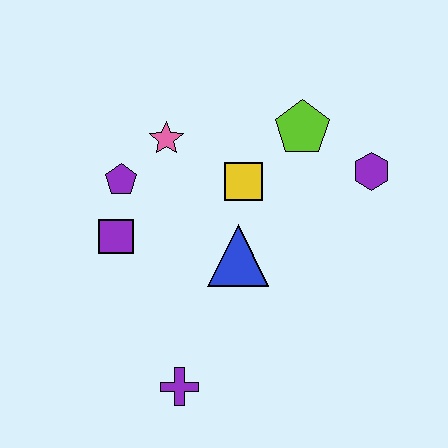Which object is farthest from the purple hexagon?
The purple cross is farthest from the purple hexagon.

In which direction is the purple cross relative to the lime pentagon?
The purple cross is below the lime pentagon.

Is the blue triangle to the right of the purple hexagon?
No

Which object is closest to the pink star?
The purple pentagon is closest to the pink star.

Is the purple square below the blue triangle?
No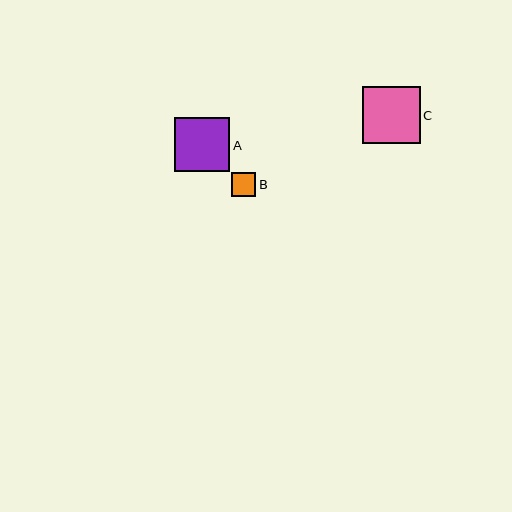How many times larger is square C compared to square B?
Square C is approximately 2.4 times the size of square B.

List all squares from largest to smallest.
From largest to smallest: C, A, B.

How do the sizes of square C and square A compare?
Square C and square A are approximately the same size.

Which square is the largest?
Square C is the largest with a size of approximately 58 pixels.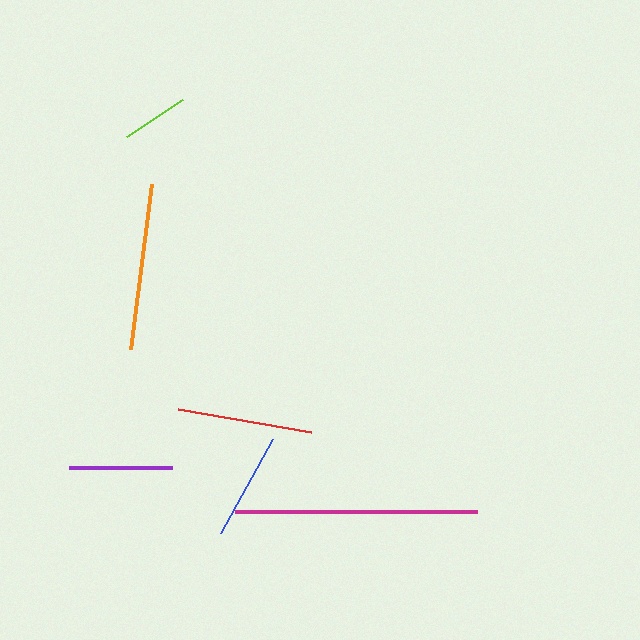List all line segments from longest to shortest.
From longest to shortest: magenta, orange, red, blue, purple, lime.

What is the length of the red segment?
The red segment is approximately 135 pixels long.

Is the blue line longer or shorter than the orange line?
The orange line is longer than the blue line.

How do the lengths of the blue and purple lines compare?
The blue and purple lines are approximately the same length.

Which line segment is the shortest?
The lime line is the shortest at approximately 67 pixels.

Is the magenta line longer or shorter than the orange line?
The magenta line is longer than the orange line.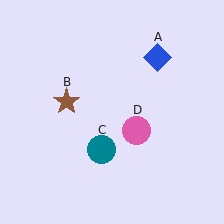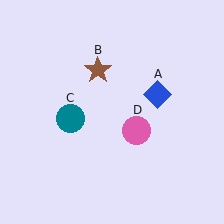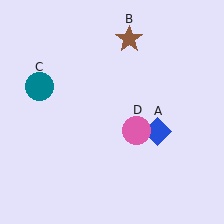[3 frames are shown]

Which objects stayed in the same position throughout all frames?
Pink circle (object D) remained stationary.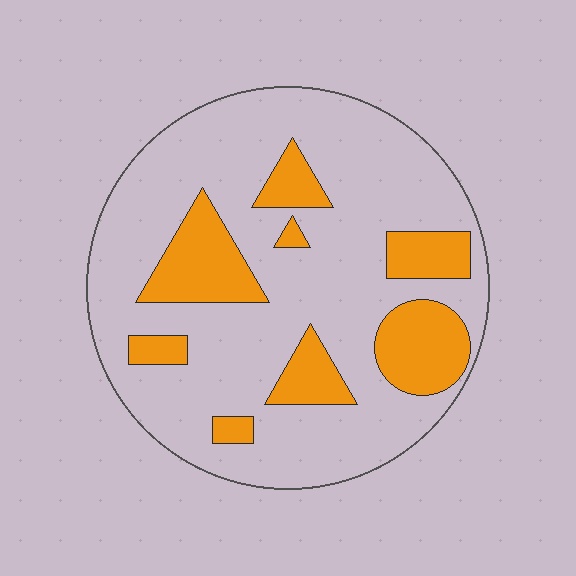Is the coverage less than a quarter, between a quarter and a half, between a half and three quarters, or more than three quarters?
Less than a quarter.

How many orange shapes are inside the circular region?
8.